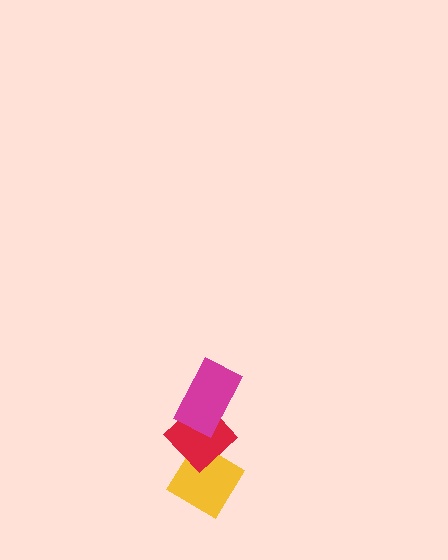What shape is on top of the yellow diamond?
The red diamond is on top of the yellow diamond.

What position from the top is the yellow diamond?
The yellow diamond is 3rd from the top.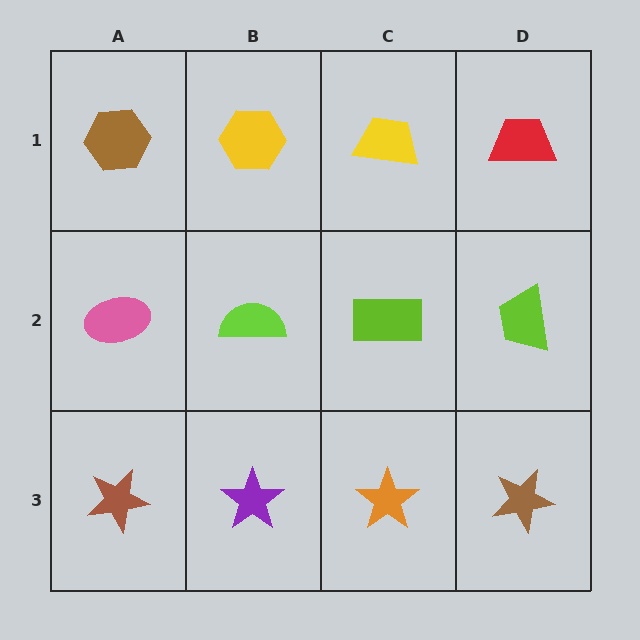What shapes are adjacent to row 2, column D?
A red trapezoid (row 1, column D), a brown star (row 3, column D), a lime rectangle (row 2, column C).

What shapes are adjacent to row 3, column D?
A lime trapezoid (row 2, column D), an orange star (row 3, column C).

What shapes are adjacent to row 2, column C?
A yellow trapezoid (row 1, column C), an orange star (row 3, column C), a lime semicircle (row 2, column B), a lime trapezoid (row 2, column D).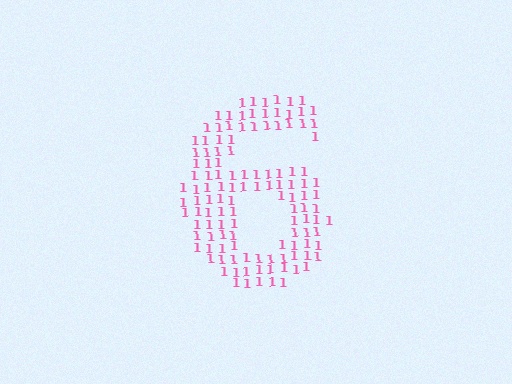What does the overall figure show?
The overall figure shows the digit 6.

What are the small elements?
The small elements are digit 1's.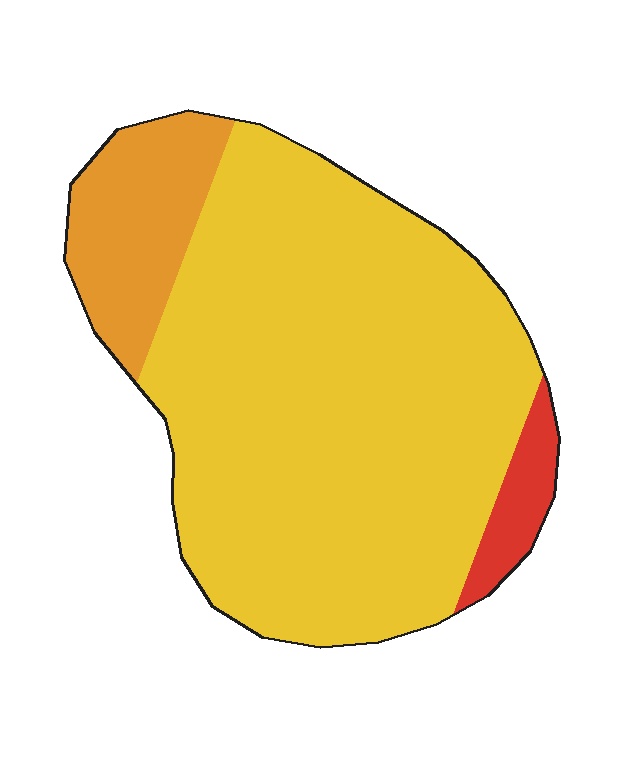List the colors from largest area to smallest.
From largest to smallest: yellow, orange, red.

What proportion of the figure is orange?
Orange covers around 15% of the figure.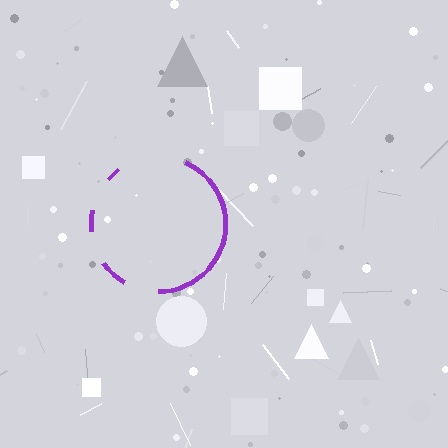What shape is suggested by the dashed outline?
The dashed outline suggests a circle.